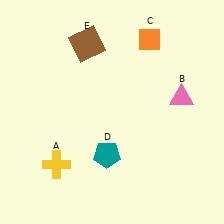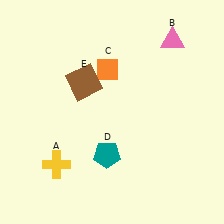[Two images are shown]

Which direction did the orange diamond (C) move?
The orange diamond (C) moved left.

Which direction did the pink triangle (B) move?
The pink triangle (B) moved up.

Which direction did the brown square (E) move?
The brown square (E) moved down.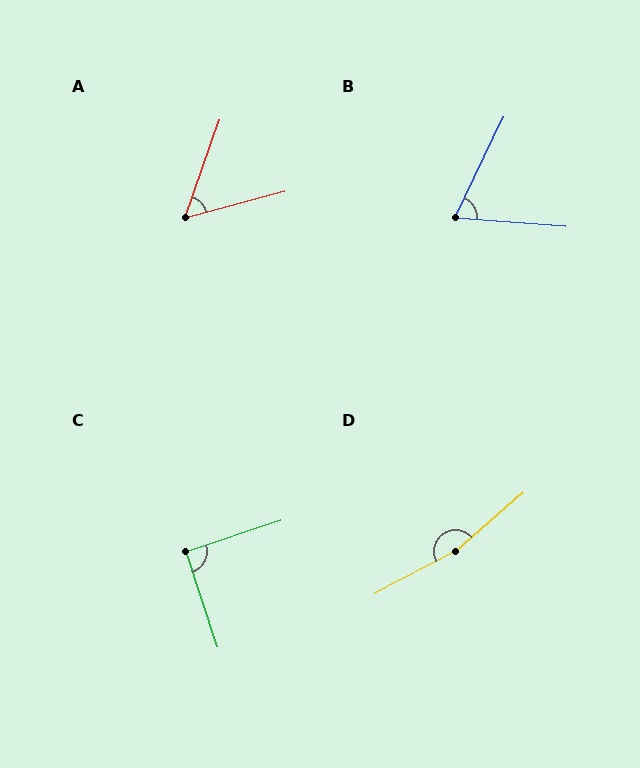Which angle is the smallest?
A, at approximately 55 degrees.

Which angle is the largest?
D, at approximately 167 degrees.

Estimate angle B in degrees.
Approximately 69 degrees.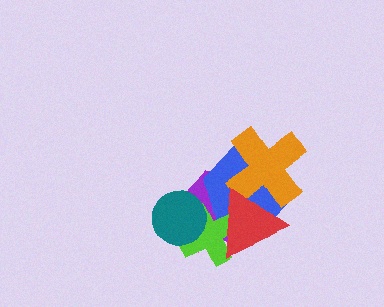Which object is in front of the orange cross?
The red triangle is in front of the orange cross.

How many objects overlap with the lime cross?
5 objects overlap with the lime cross.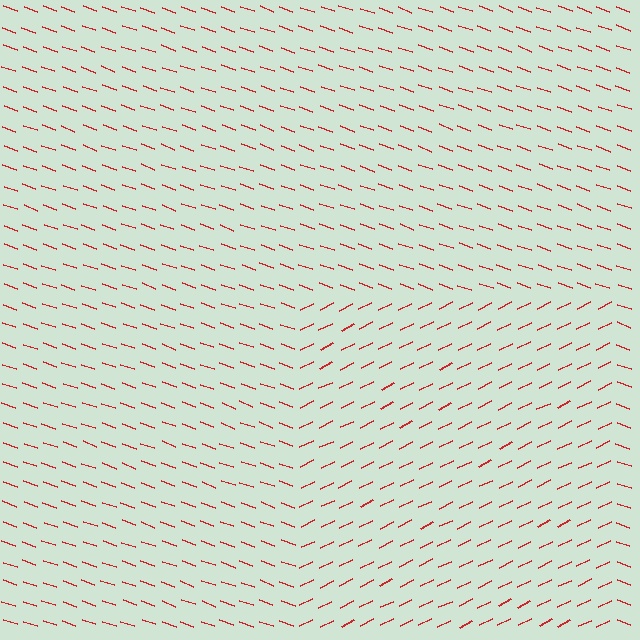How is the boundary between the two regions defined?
The boundary is defined purely by a change in line orientation (approximately 45 degrees difference). All lines are the same color and thickness.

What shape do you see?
I see a rectangle.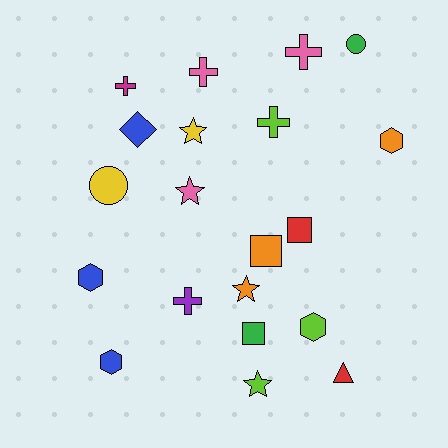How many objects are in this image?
There are 20 objects.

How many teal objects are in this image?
There are no teal objects.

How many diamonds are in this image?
There is 1 diamond.